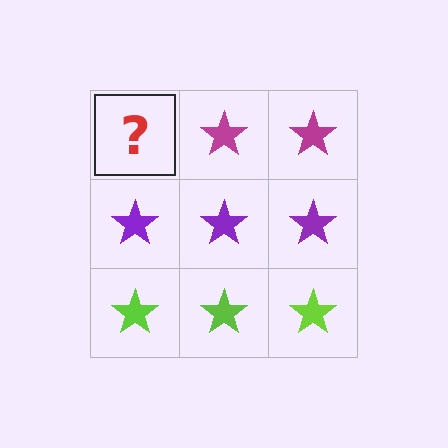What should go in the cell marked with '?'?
The missing cell should contain a magenta star.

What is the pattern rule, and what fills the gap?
The rule is that each row has a consistent color. The gap should be filled with a magenta star.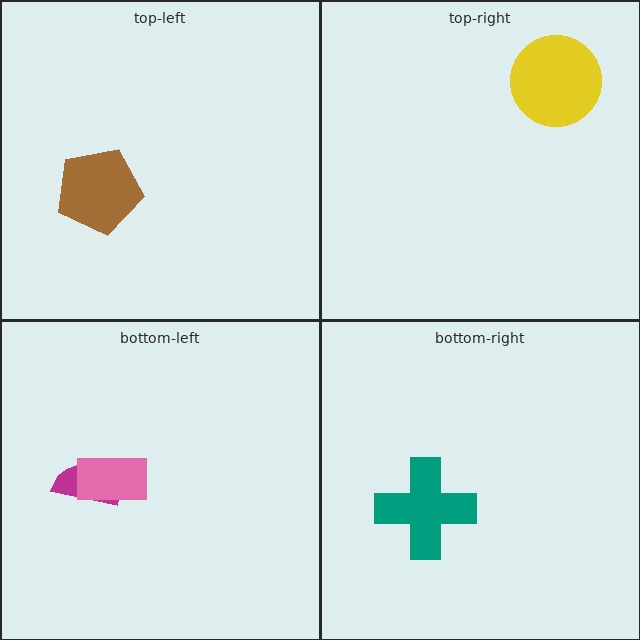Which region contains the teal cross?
The bottom-right region.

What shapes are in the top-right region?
The yellow circle.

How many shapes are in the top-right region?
1.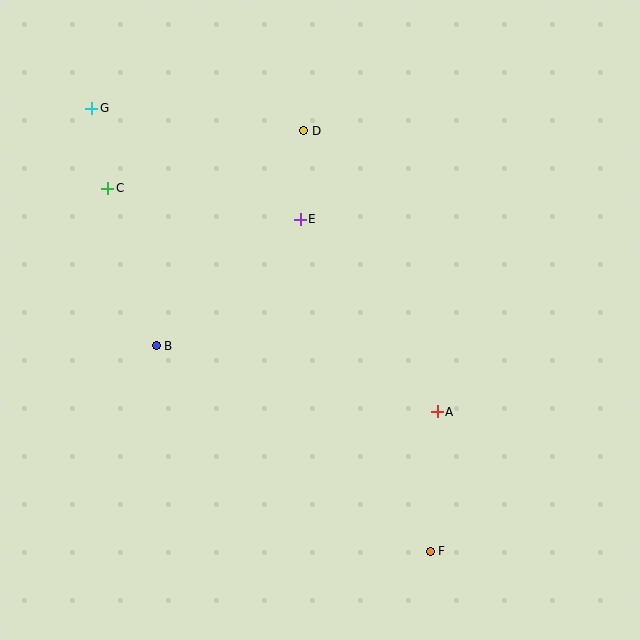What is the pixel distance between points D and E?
The distance between D and E is 88 pixels.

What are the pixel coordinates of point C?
Point C is at (108, 188).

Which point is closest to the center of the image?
Point E at (300, 219) is closest to the center.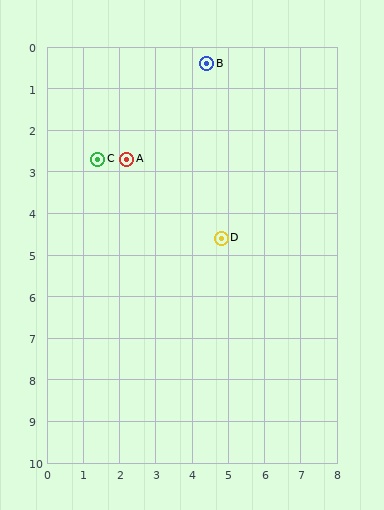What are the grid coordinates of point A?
Point A is at approximately (2.2, 2.7).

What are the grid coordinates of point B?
Point B is at approximately (4.4, 0.4).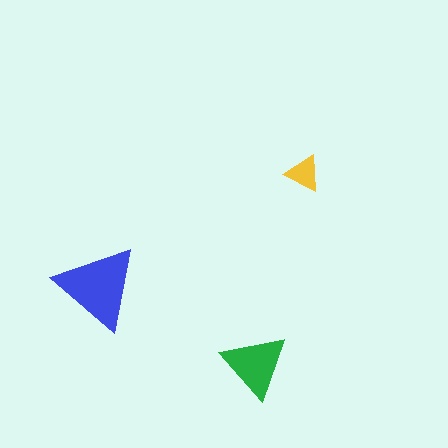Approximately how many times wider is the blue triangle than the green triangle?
About 1.5 times wider.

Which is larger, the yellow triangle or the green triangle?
The green one.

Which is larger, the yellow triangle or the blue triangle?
The blue one.